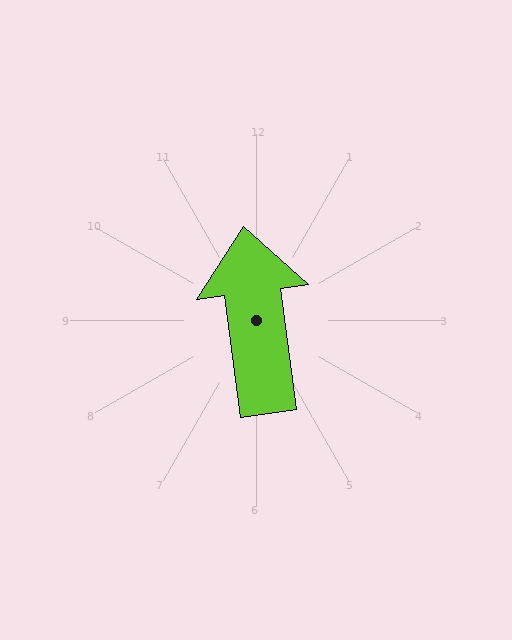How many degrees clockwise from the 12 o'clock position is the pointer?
Approximately 352 degrees.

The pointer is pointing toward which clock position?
Roughly 12 o'clock.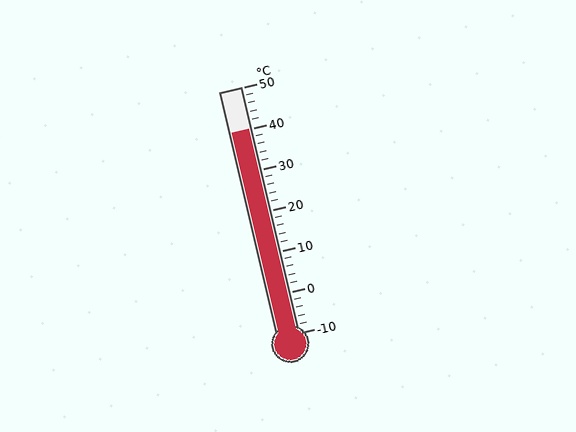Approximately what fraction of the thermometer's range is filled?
The thermometer is filled to approximately 85% of its range.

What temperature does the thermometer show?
The thermometer shows approximately 40°C.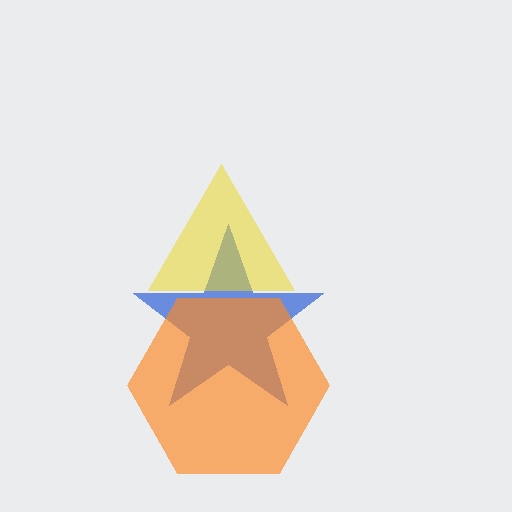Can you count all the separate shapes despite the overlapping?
Yes, there are 3 separate shapes.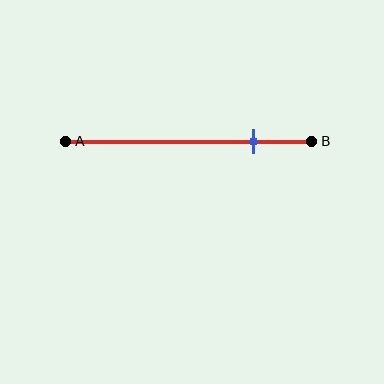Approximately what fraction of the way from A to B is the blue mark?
The blue mark is approximately 75% of the way from A to B.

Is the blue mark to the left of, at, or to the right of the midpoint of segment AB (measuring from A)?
The blue mark is to the right of the midpoint of segment AB.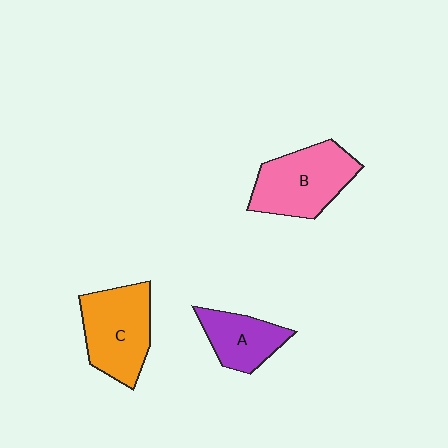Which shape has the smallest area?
Shape A (purple).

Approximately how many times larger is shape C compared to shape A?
Approximately 1.5 times.